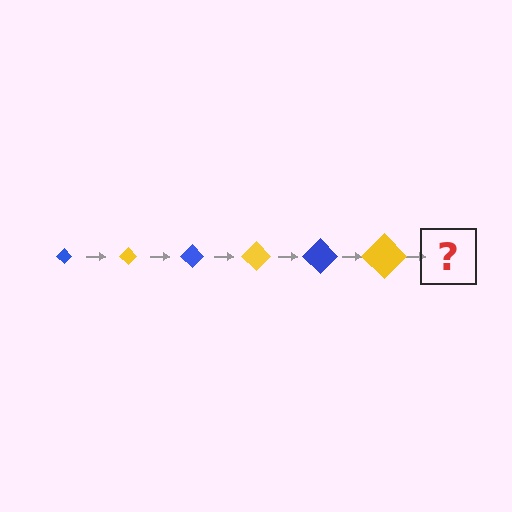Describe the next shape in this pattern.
It should be a blue diamond, larger than the previous one.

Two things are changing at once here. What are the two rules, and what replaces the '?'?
The two rules are that the diamond grows larger each step and the color cycles through blue and yellow. The '?' should be a blue diamond, larger than the previous one.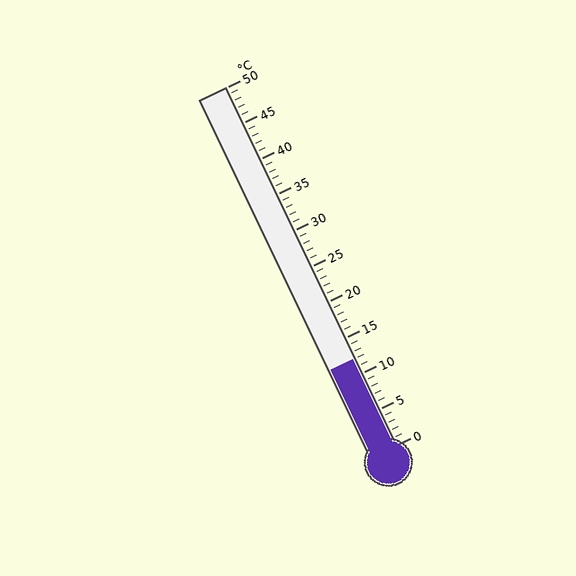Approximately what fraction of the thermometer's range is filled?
The thermometer is filled to approximately 25% of its range.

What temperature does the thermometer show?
The thermometer shows approximately 12°C.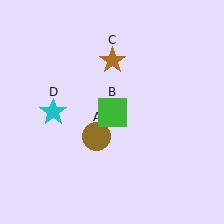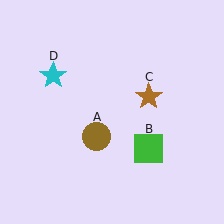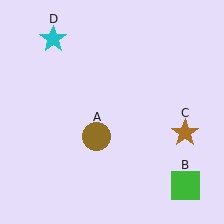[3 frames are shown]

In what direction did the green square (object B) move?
The green square (object B) moved down and to the right.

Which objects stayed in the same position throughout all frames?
Brown circle (object A) remained stationary.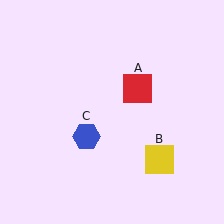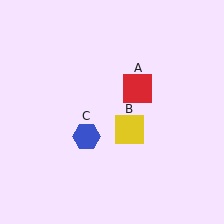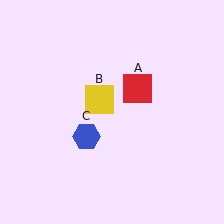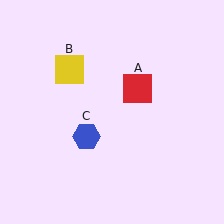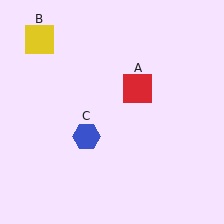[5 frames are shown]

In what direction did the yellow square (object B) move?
The yellow square (object B) moved up and to the left.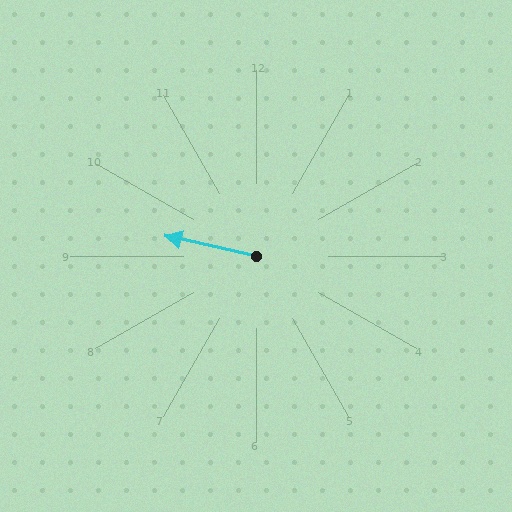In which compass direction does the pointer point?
West.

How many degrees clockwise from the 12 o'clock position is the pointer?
Approximately 283 degrees.